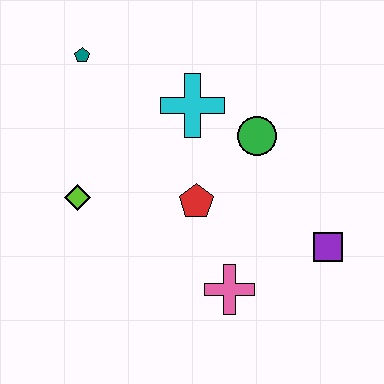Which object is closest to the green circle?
The cyan cross is closest to the green circle.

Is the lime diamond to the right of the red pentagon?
No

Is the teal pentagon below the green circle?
No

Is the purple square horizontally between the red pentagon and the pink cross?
No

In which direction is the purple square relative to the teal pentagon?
The purple square is to the right of the teal pentagon.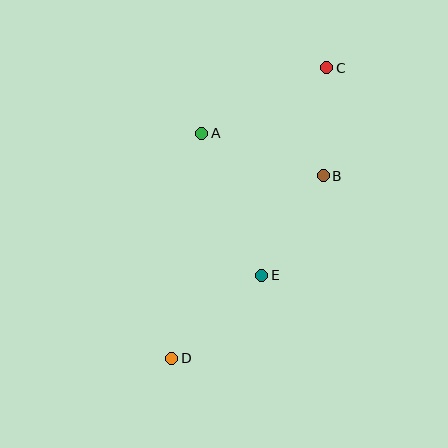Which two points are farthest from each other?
Points C and D are farthest from each other.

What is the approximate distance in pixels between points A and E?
The distance between A and E is approximately 154 pixels.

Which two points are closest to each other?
Points B and C are closest to each other.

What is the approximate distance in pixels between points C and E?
The distance between C and E is approximately 218 pixels.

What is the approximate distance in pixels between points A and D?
The distance between A and D is approximately 227 pixels.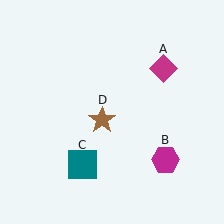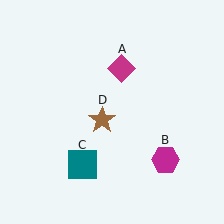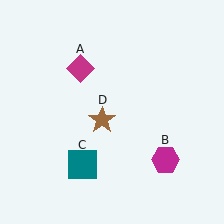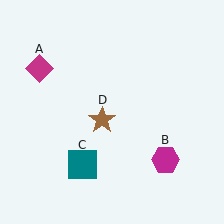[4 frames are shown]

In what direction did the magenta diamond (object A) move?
The magenta diamond (object A) moved left.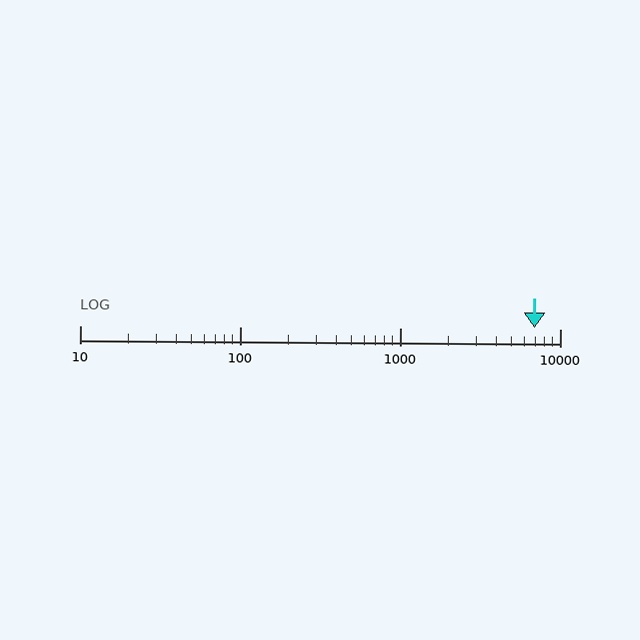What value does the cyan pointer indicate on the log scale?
The pointer indicates approximately 6900.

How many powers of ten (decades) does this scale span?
The scale spans 3 decades, from 10 to 10000.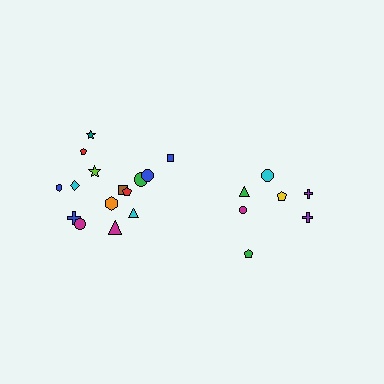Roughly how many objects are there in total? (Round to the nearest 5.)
Roughly 20 objects in total.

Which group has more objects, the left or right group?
The left group.